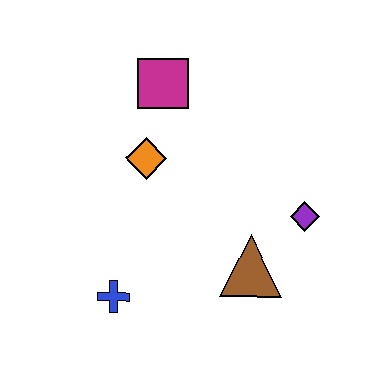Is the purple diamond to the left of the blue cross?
No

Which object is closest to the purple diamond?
The brown triangle is closest to the purple diamond.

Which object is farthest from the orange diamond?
The purple diamond is farthest from the orange diamond.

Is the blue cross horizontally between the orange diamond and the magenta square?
No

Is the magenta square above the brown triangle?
Yes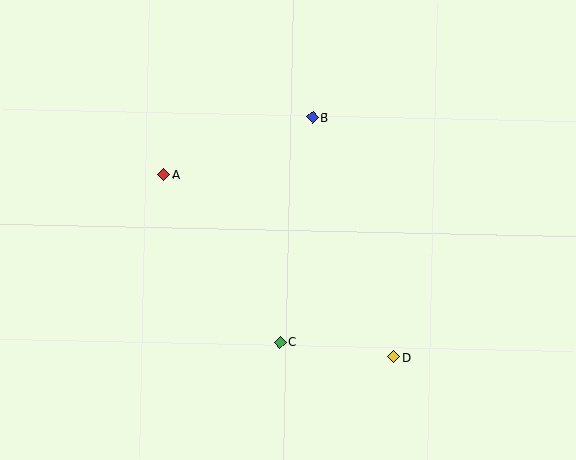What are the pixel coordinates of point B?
Point B is at (313, 117).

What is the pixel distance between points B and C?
The distance between B and C is 227 pixels.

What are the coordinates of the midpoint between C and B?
The midpoint between C and B is at (296, 230).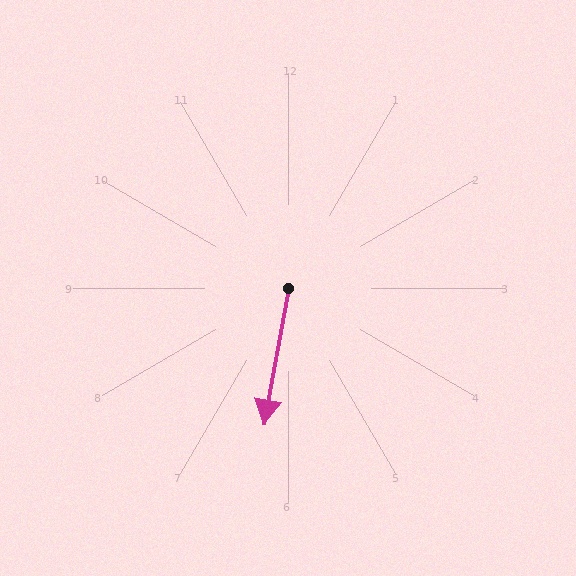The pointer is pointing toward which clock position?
Roughly 6 o'clock.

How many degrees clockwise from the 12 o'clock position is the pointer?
Approximately 190 degrees.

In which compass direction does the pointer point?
South.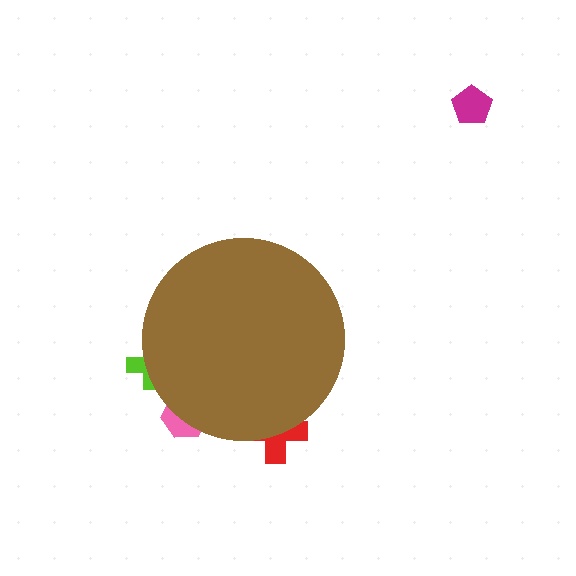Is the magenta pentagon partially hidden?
No, the magenta pentagon is fully visible.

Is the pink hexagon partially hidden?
Yes, the pink hexagon is partially hidden behind the brown circle.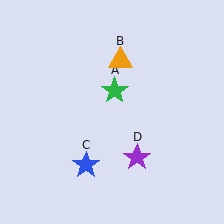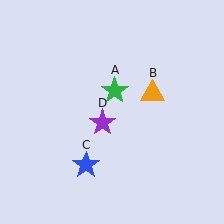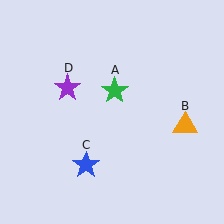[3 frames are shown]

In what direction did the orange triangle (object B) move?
The orange triangle (object B) moved down and to the right.